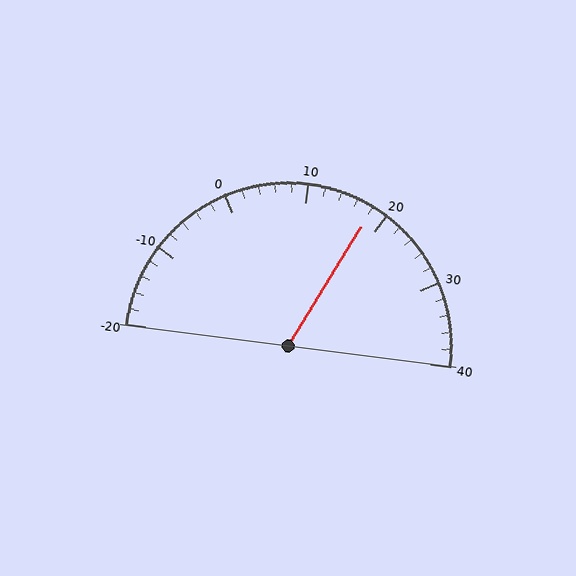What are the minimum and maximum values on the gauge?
The gauge ranges from -20 to 40.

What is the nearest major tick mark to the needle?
The nearest major tick mark is 20.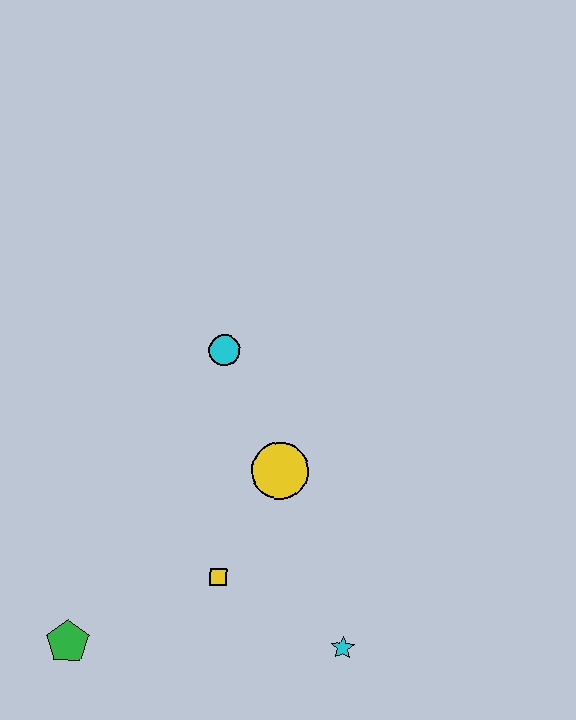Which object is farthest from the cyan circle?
The green pentagon is farthest from the cyan circle.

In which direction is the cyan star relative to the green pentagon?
The cyan star is to the right of the green pentagon.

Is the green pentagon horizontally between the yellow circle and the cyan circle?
No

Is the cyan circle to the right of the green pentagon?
Yes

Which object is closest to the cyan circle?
The yellow circle is closest to the cyan circle.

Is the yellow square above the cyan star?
Yes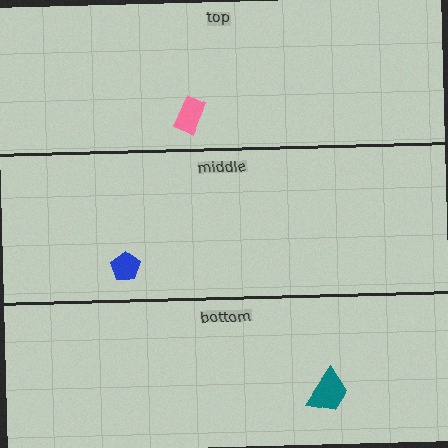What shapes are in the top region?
The pink rectangle.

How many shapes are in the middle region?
1.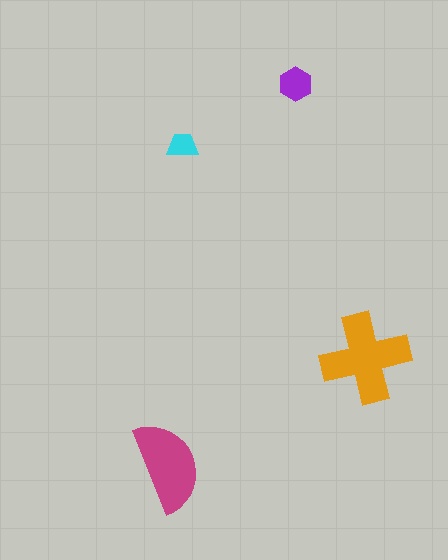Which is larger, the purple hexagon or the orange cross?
The orange cross.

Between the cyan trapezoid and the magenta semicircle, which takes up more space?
The magenta semicircle.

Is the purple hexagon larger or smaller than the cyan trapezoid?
Larger.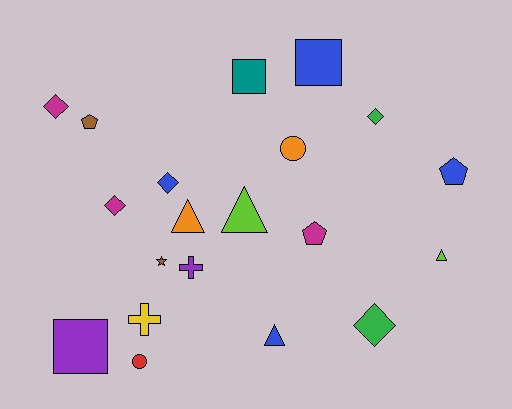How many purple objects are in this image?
There are 2 purple objects.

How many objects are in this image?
There are 20 objects.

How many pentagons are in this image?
There are 3 pentagons.